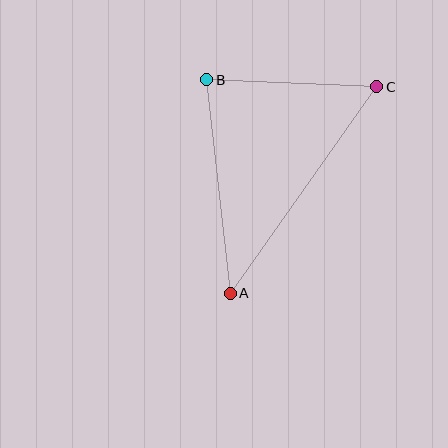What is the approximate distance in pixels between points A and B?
The distance between A and B is approximately 215 pixels.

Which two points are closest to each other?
Points B and C are closest to each other.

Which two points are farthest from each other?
Points A and C are farthest from each other.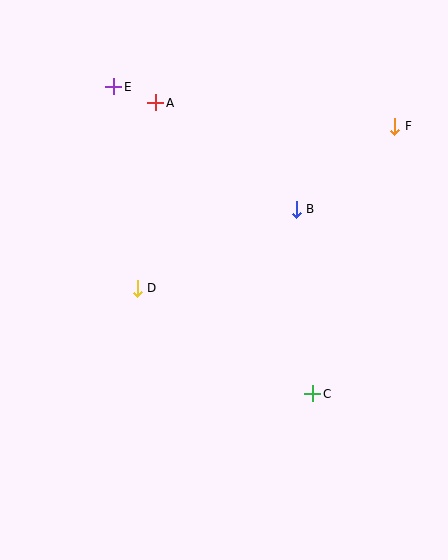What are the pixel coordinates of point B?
Point B is at (296, 209).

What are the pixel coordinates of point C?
Point C is at (313, 394).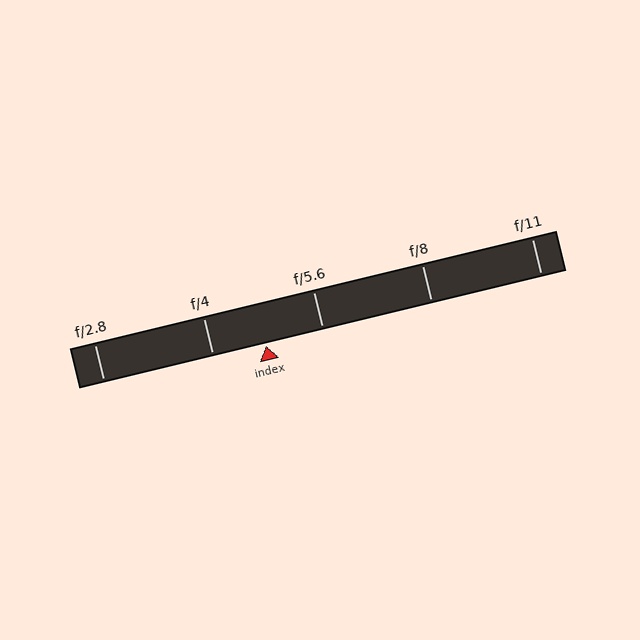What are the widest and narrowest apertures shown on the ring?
The widest aperture shown is f/2.8 and the narrowest is f/11.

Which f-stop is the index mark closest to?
The index mark is closest to f/4.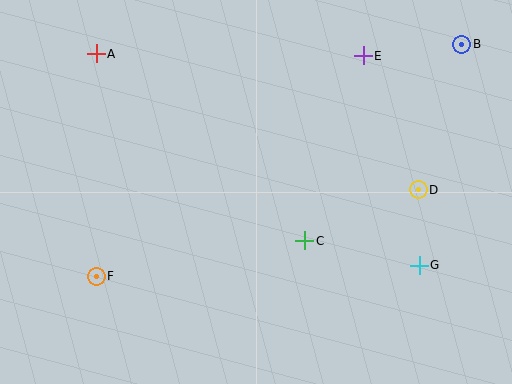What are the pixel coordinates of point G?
Point G is at (419, 265).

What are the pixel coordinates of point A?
Point A is at (96, 54).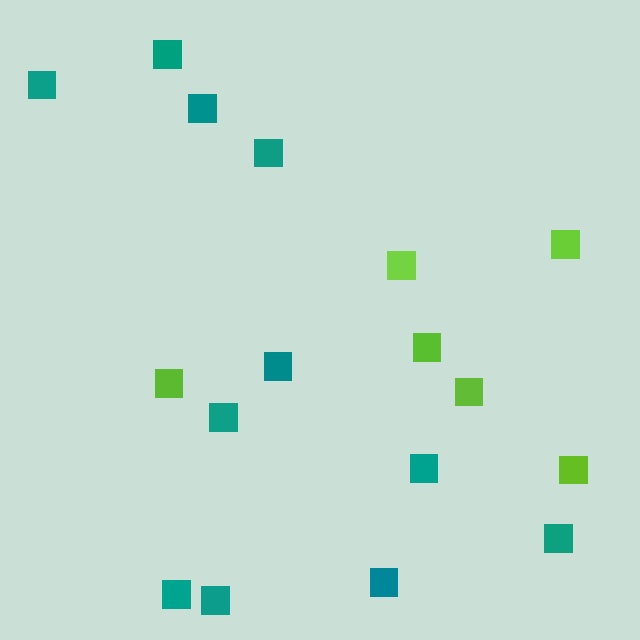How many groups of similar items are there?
There are 2 groups: one group of teal squares (11) and one group of lime squares (6).